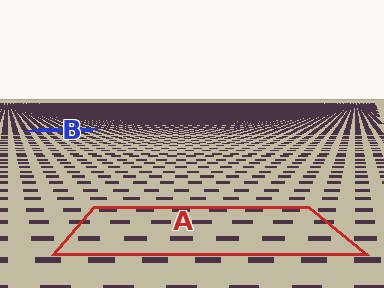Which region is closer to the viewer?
Region A is closer. The texture elements there are larger and more spread out.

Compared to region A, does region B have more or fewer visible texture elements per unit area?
Region B has more texture elements per unit area — they are packed more densely because it is farther away.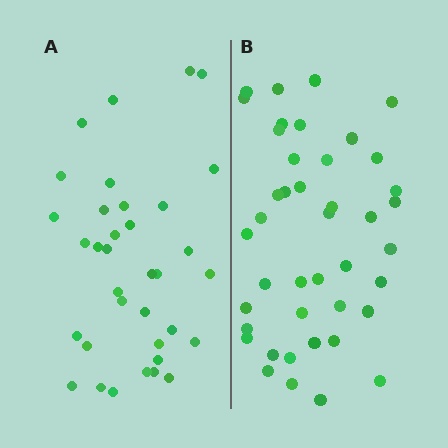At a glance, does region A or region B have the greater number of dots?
Region B (the right region) has more dots.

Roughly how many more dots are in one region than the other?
Region B has roughly 8 or so more dots than region A.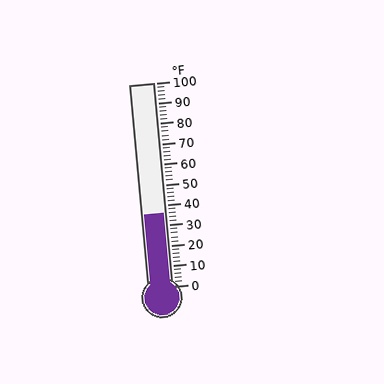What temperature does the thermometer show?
The thermometer shows approximately 36°F.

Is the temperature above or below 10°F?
The temperature is above 10°F.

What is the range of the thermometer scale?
The thermometer scale ranges from 0°F to 100°F.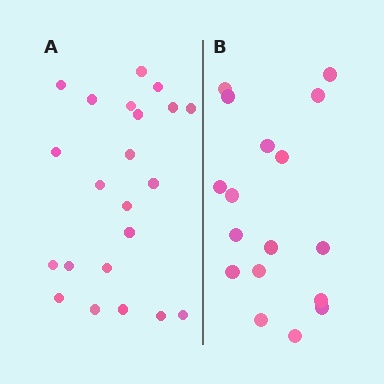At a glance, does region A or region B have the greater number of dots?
Region A (the left region) has more dots.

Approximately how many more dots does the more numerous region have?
Region A has about 5 more dots than region B.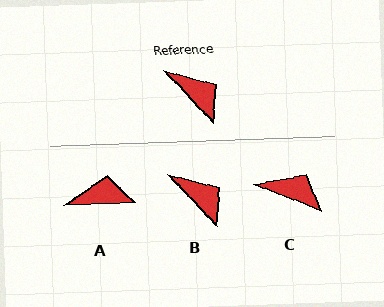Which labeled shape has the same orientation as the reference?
B.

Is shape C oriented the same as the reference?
No, it is off by about 26 degrees.